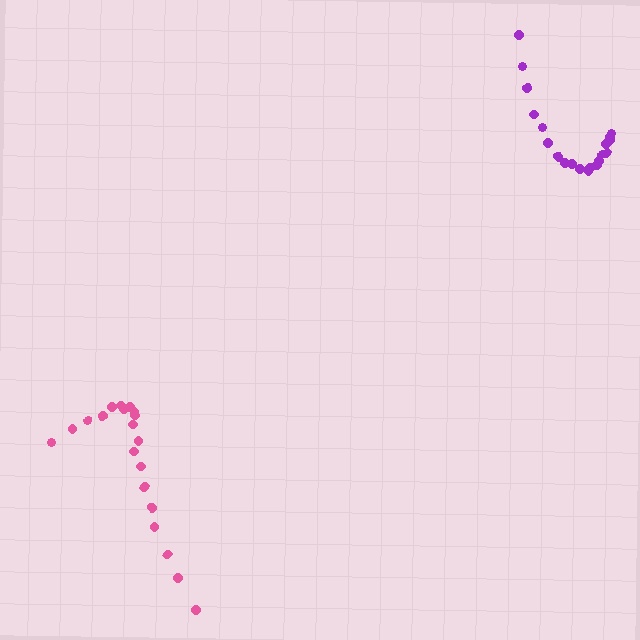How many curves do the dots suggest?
There are 2 distinct paths.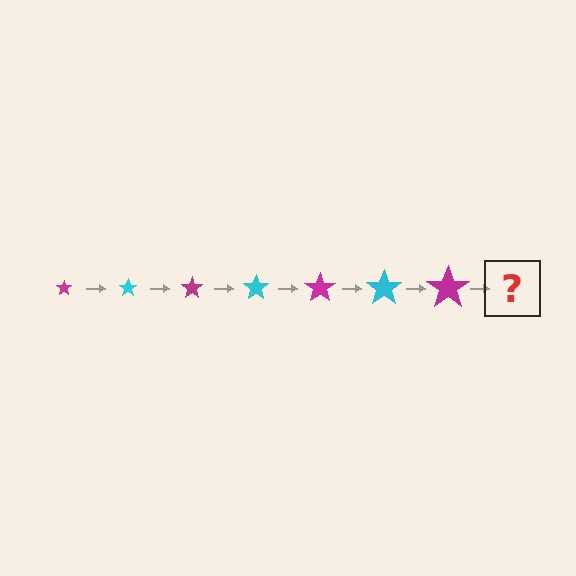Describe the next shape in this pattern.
It should be a cyan star, larger than the previous one.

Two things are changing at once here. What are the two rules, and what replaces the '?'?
The two rules are that the star grows larger each step and the color cycles through magenta and cyan. The '?' should be a cyan star, larger than the previous one.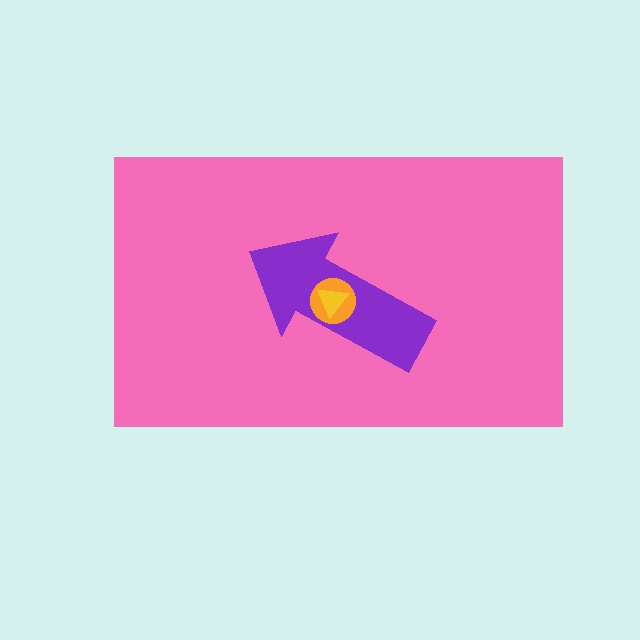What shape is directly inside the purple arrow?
The orange circle.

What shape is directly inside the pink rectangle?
The purple arrow.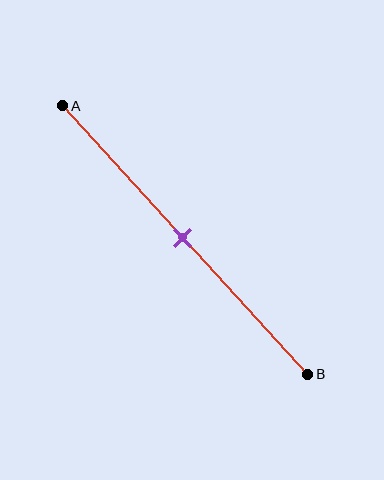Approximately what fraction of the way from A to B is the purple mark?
The purple mark is approximately 50% of the way from A to B.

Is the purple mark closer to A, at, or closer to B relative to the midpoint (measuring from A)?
The purple mark is approximately at the midpoint of segment AB.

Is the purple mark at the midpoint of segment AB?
Yes, the mark is approximately at the midpoint.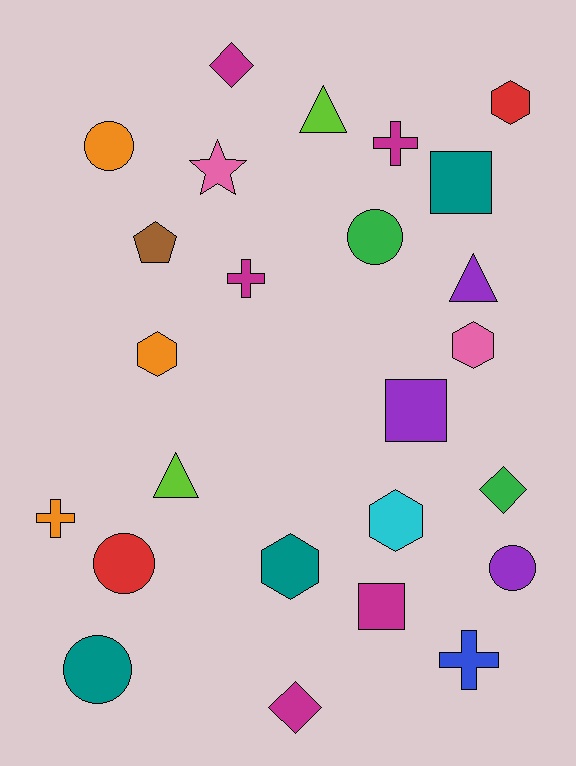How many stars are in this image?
There is 1 star.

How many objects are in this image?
There are 25 objects.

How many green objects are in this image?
There are 2 green objects.